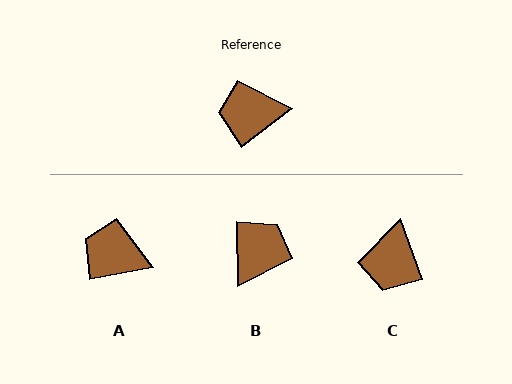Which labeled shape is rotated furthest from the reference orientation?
B, about 126 degrees away.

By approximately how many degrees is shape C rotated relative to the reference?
Approximately 72 degrees counter-clockwise.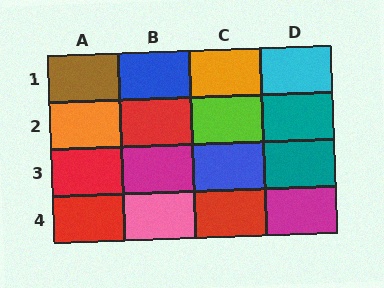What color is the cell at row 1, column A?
Brown.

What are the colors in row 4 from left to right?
Red, pink, red, magenta.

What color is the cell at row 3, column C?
Blue.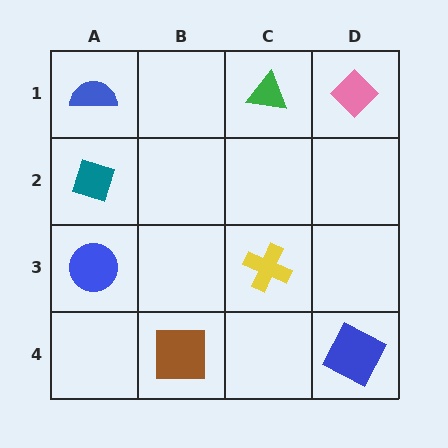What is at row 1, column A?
A blue semicircle.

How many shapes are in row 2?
1 shape.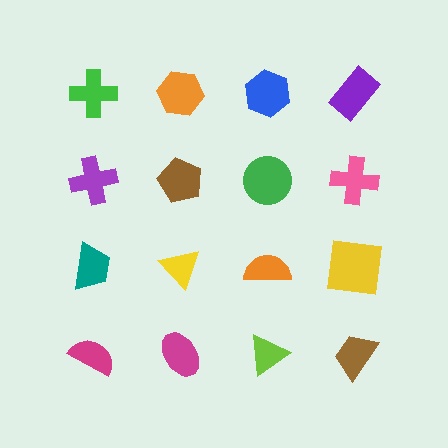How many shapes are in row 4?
4 shapes.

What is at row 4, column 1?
A magenta semicircle.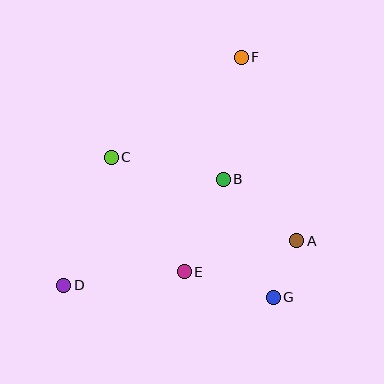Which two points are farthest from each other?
Points D and F are farthest from each other.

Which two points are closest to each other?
Points A and G are closest to each other.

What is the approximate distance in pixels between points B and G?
The distance between B and G is approximately 128 pixels.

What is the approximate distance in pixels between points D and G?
The distance between D and G is approximately 210 pixels.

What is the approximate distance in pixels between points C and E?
The distance between C and E is approximately 135 pixels.